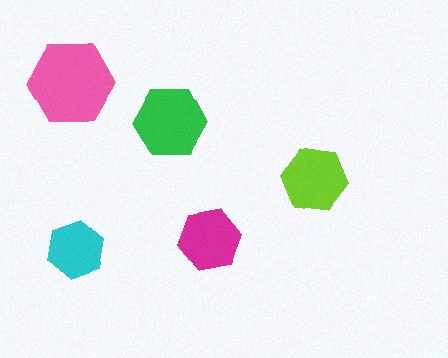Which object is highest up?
The pink hexagon is topmost.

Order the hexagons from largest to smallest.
the pink one, the green one, the lime one, the magenta one, the cyan one.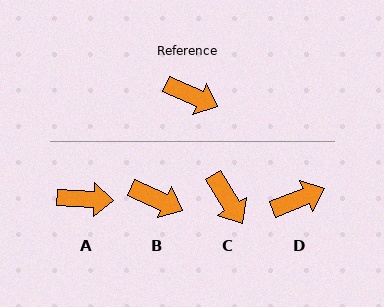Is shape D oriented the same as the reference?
No, it is off by about 46 degrees.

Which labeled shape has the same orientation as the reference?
B.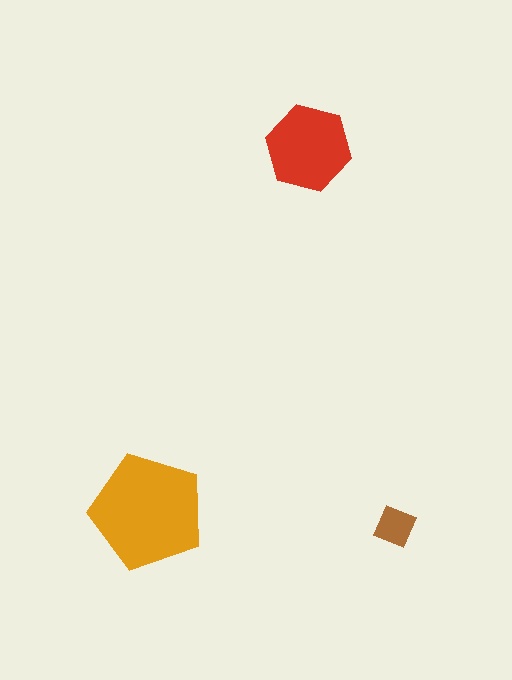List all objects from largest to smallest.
The orange pentagon, the red hexagon, the brown square.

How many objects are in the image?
There are 3 objects in the image.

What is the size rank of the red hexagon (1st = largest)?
2nd.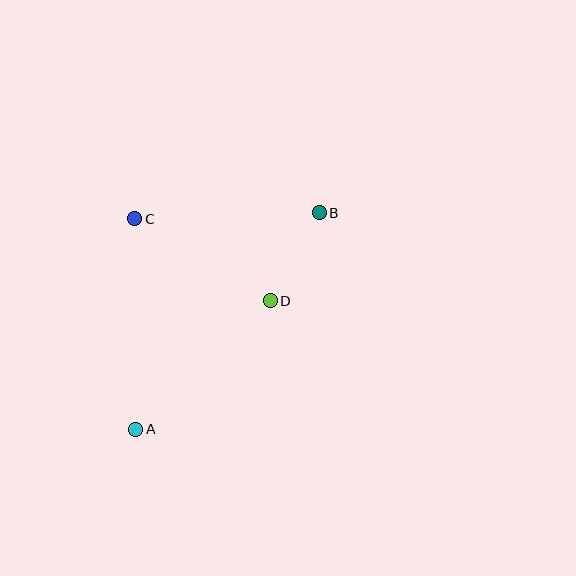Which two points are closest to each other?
Points B and D are closest to each other.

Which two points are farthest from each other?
Points A and B are farthest from each other.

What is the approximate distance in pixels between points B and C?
The distance between B and C is approximately 185 pixels.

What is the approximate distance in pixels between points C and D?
The distance between C and D is approximately 159 pixels.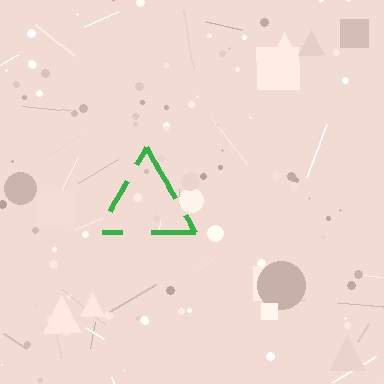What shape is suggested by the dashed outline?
The dashed outline suggests a triangle.